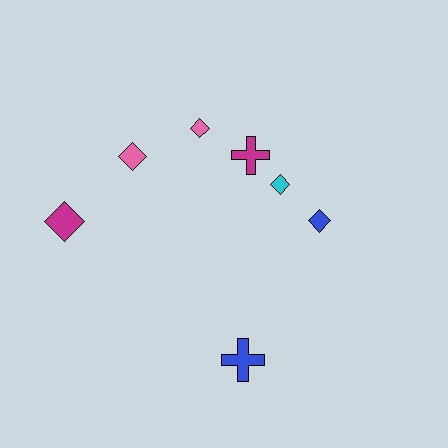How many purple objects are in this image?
There are no purple objects.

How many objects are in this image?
There are 7 objects.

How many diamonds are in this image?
There are 5 diamonds.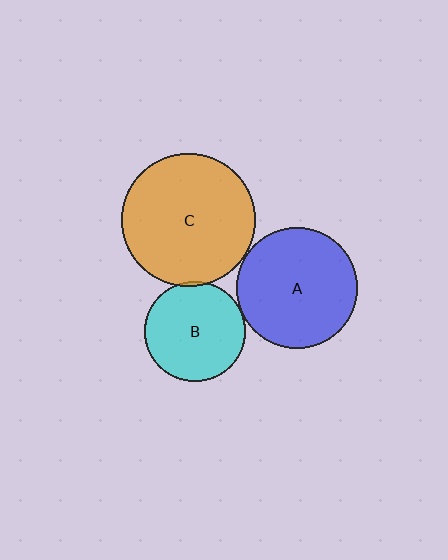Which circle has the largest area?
Circle C (orange).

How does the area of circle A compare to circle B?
Approximately 1.5 times.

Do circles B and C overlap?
Yes.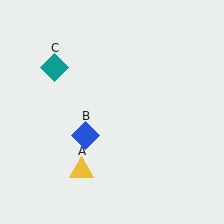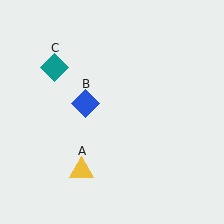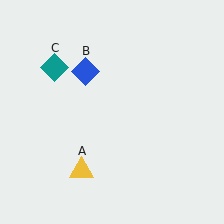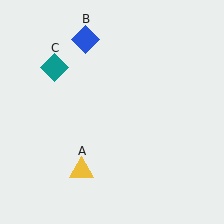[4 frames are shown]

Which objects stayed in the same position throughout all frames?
Yellow triangle (object A) and teal diamond (object C) remained stationary.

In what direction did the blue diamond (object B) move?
The blue diamond (object B) moved up.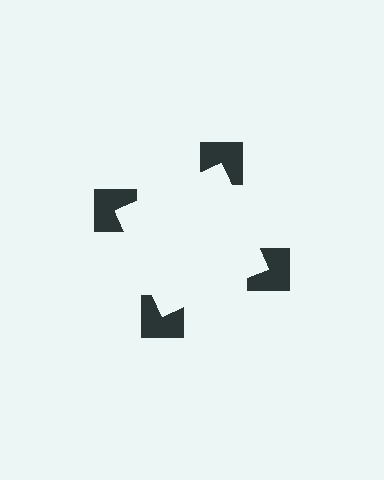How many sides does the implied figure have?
4 sides.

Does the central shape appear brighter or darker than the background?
It typically appears slightly brighter than the background, even though no actual brightness change is drawn.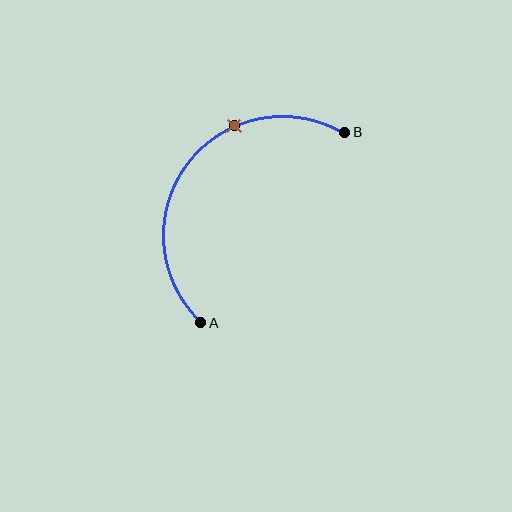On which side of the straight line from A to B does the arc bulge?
The arc bulges above and to the left of the straight line connecting A and B.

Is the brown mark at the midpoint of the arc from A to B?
No. The brown mark lies on the arc but is closer to endpoint B. The arc midpoint would be at the point on the curve equidistant along the arc from both A and B.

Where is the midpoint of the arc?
The arc midpoint is the point on the curve farthest from the straight line joining A and B. It sits above and to the left of that line.